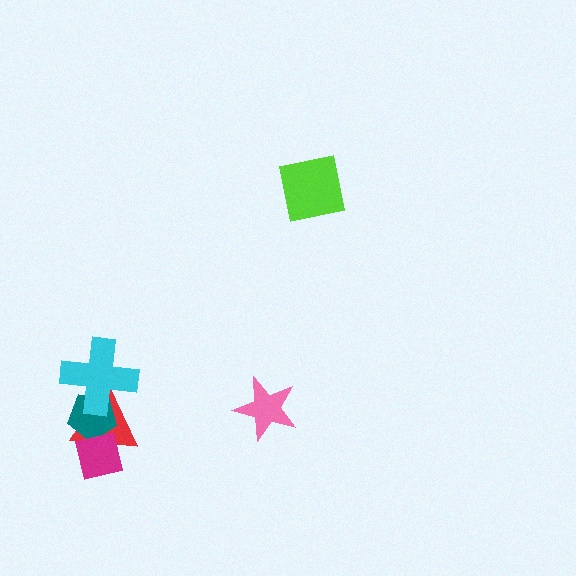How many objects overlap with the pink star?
0 objects overlap with the pink star.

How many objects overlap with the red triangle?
3 objects overlap with the red triangle.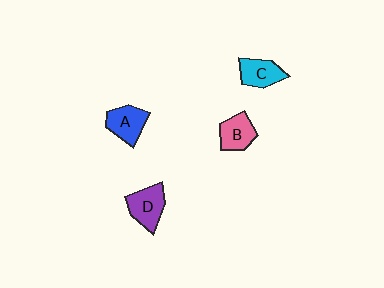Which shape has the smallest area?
Shape C (cyan).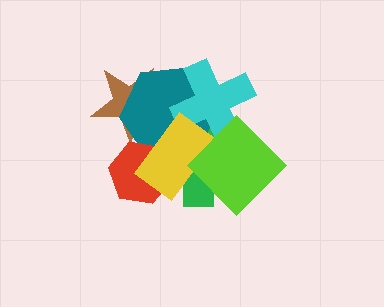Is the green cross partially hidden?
Yes, it is partially covered by another shape.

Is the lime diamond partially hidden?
No, no other shape covers it.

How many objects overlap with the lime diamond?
4 objects overlap with the lime diamond.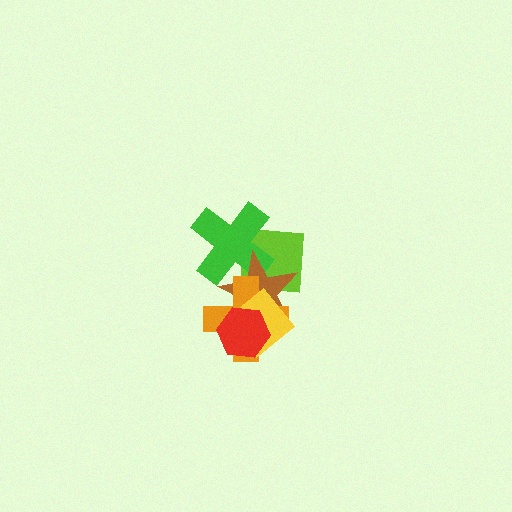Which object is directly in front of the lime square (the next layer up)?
The green cross is directly in front of the lime square.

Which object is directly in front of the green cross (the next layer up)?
The brown star is directly in front of the green cross.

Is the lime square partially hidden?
Yes, it is partially covered by another shape.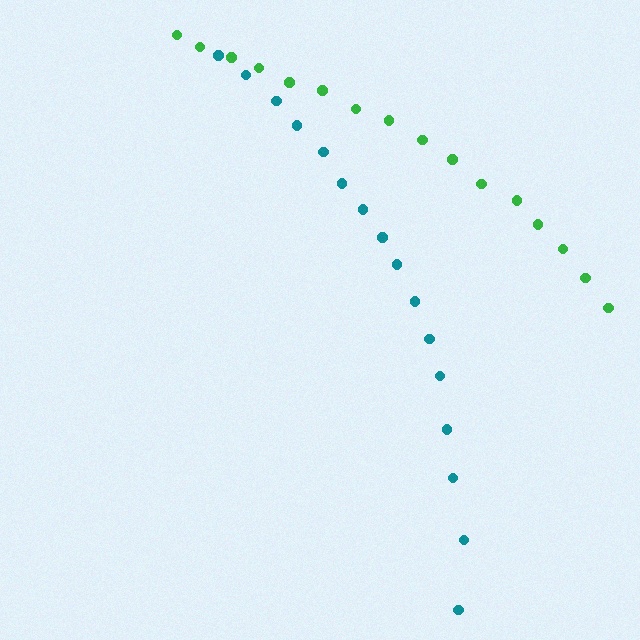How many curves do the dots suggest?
There are 2 distinct paths.